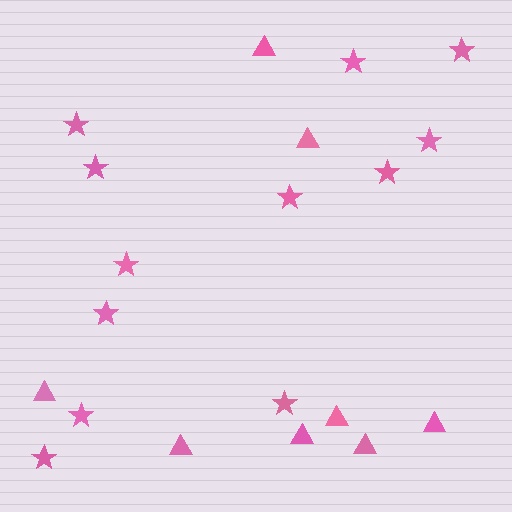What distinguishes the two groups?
There are 2 groups: one group of stars (12) and one group of triangles (8).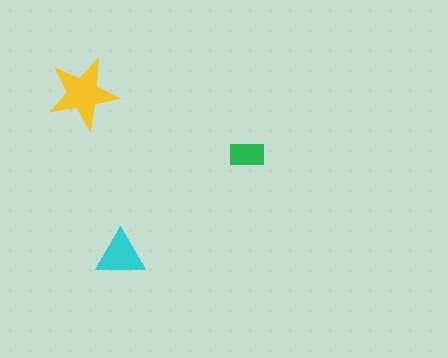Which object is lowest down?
The cyan triangle is bottommost.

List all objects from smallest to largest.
The green rectangle, the cyan triangle, the yellow star.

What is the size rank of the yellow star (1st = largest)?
1st.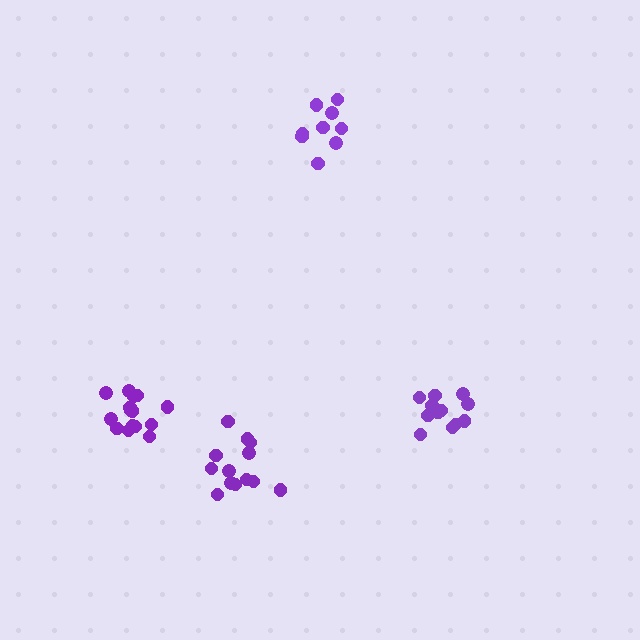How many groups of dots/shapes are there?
There are 4 groups.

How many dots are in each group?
Group 1: 13 dots, Group 2: 9 dots, Group 3: 13 dots, Group 4: 15 dots (50 total).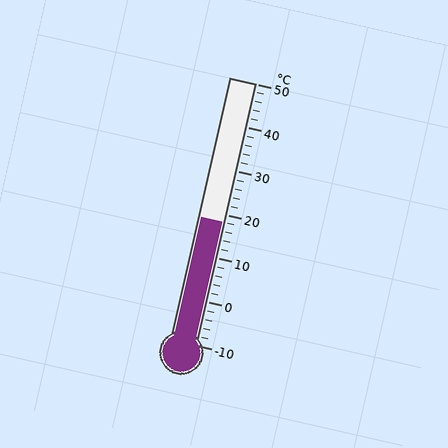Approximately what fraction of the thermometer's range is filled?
The thermometer is filled to approximately 45% of its range.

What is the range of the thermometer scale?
The thermometer scale ranges from -10°C to 50°C.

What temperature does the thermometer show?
The thermometer shows approximately 18°C.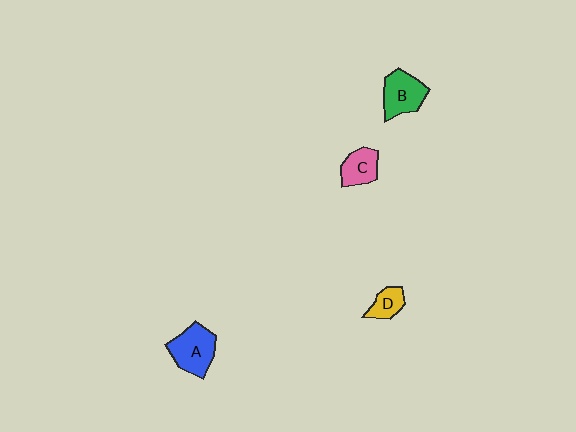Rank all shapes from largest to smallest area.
From largest to smallest: A (blue), B (green), C (pink), D (yellow).